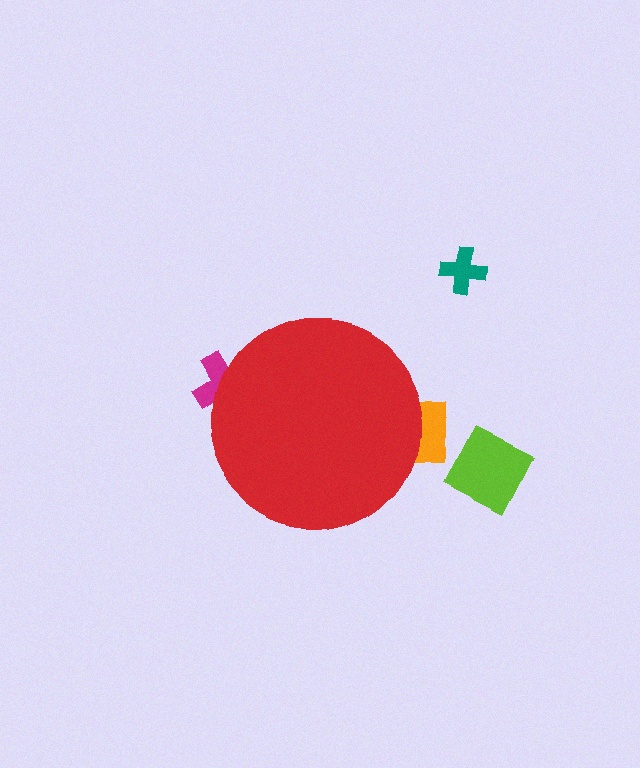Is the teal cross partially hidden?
No, the teal cross is fully visible.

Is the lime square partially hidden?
No, the lime square is fully visible.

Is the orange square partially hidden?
Yes, the orange square is partially hidden behind the red circle.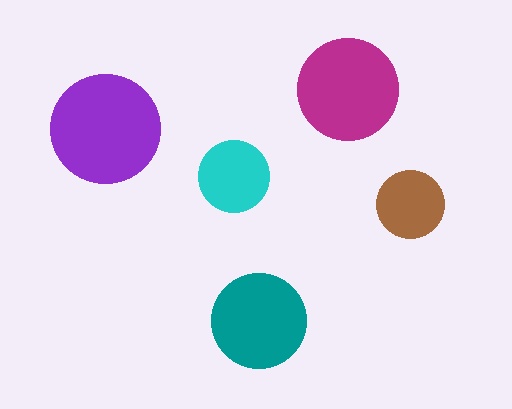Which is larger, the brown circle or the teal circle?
The teal one.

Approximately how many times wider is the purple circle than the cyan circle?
About 1.5 times wider.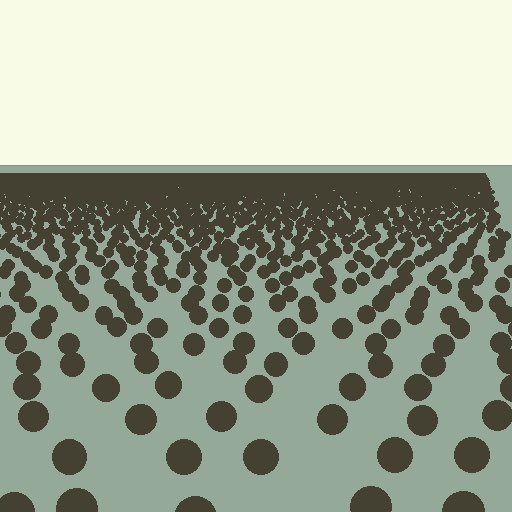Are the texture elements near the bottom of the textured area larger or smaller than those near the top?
Larger. Near the bottom, elements are closer to the viewer and appear at a bigger on-screen size.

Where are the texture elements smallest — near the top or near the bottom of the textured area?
Near the top.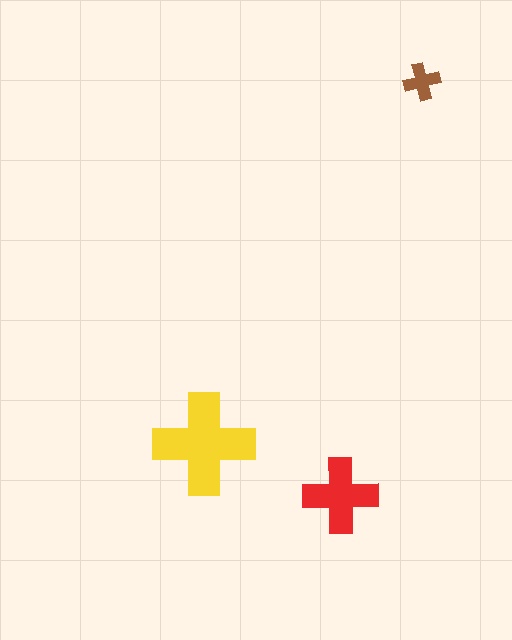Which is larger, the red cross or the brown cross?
The red one.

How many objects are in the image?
There are 3 objects in the image.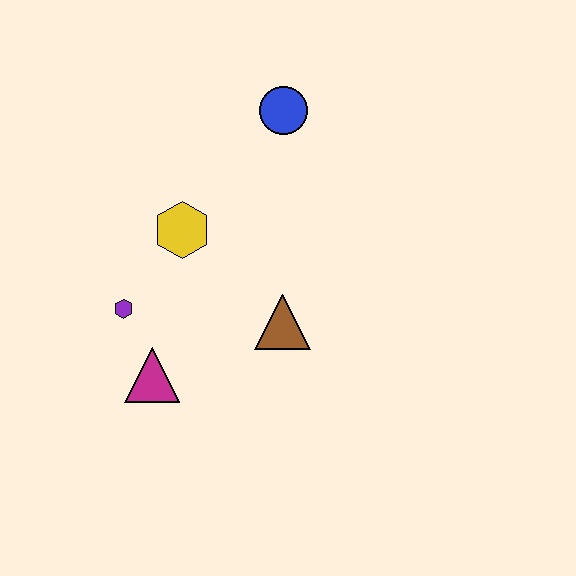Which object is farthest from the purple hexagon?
The blue circle is farthest from the purple hexagon.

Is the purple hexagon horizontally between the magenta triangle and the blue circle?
No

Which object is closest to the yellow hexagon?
The purple hexagon is closest to the yellow hexagon.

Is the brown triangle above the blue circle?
No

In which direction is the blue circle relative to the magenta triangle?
The blue circle is above the magenta triangle.